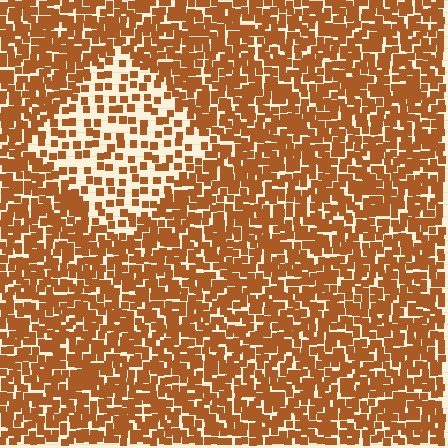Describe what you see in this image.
The image contains small brown elements arranged at two different densities. A diamond-shaped region is visible where the elements are less densely packed than the surrounding area.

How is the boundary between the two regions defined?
The boundary is defined by a change in element density (approximately 2.4x ratio). All elements are the same color, size, and shape.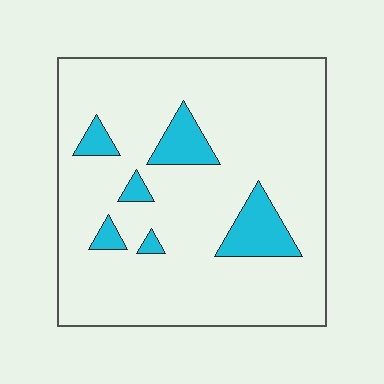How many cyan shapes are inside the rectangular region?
6.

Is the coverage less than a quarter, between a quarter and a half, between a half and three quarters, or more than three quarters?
Less than a quarter.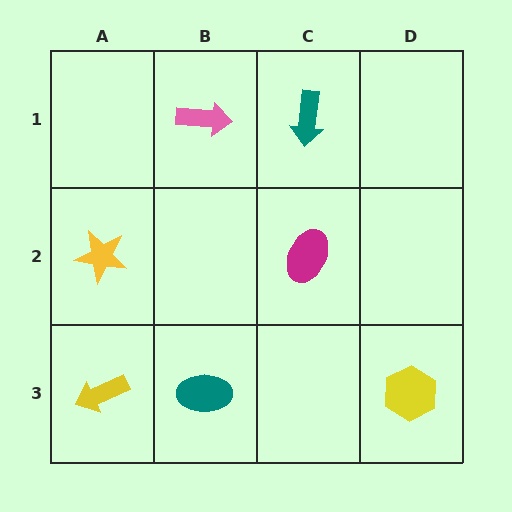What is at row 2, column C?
A magenta ellipse.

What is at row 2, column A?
A yellow star.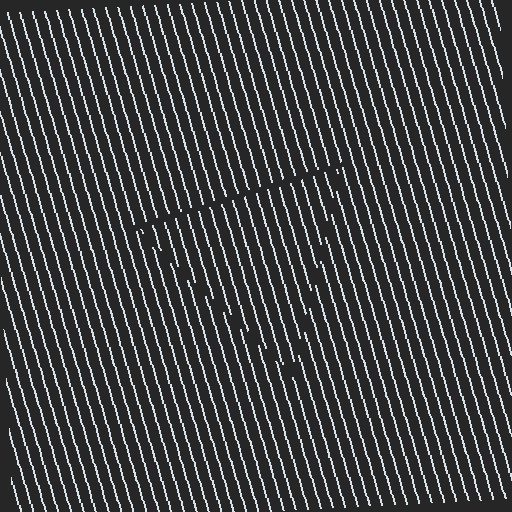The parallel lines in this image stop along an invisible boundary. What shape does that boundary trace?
An illusory triangle. The interior of the shape contains the same grating, shifted by half a period — the contour is defined by the phase discontinuity where line-ends from the inner and outer gratings abut.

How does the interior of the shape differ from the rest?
The interior of the shape contains the same grating, shifted by half a period — the contour is defined by the phase discontinuity where line-ends from the inner and outer gratings abut.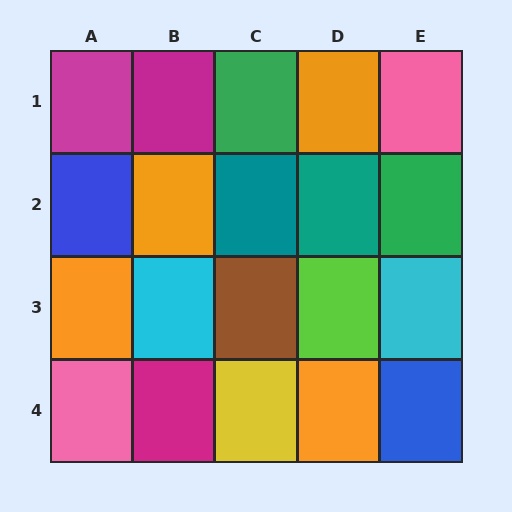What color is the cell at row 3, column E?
Cyan.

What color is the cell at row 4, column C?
Yellow.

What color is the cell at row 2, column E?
Green.